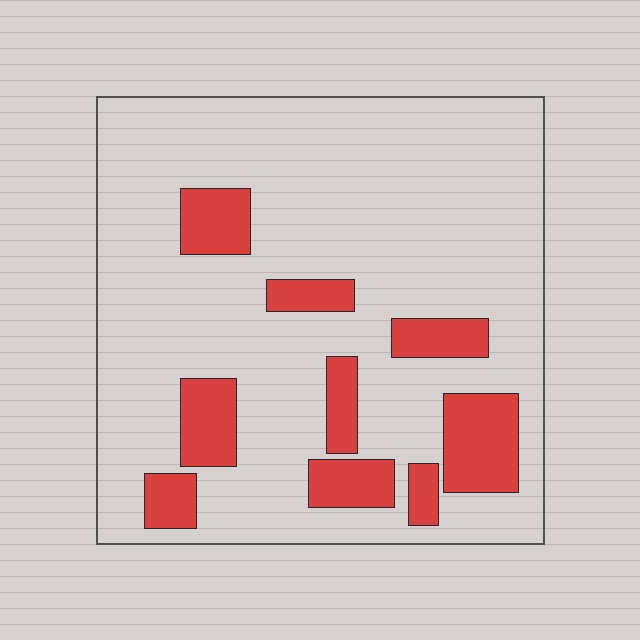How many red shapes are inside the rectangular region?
9.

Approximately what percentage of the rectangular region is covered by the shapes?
Approximately 20%.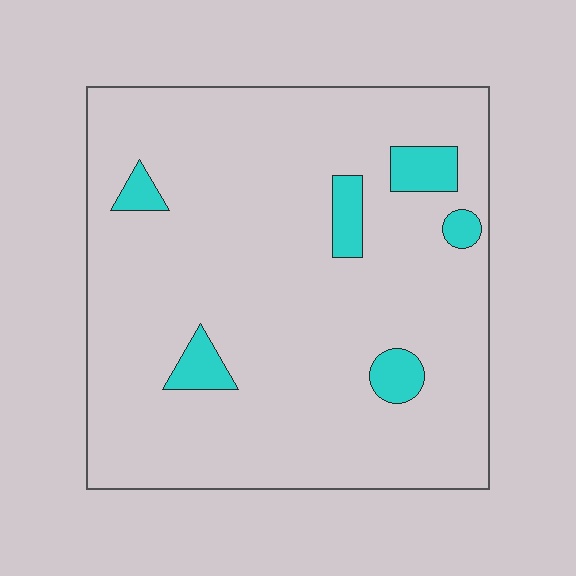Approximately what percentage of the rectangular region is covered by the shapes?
Approximately 10%.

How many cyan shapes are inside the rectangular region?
6.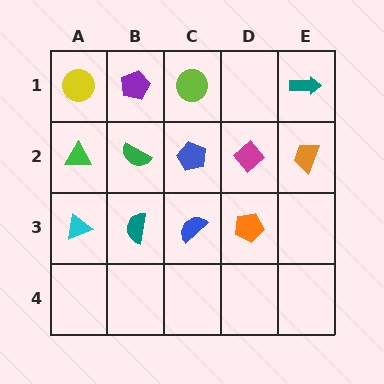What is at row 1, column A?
A yellow circle.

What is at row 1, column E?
A teal arrow.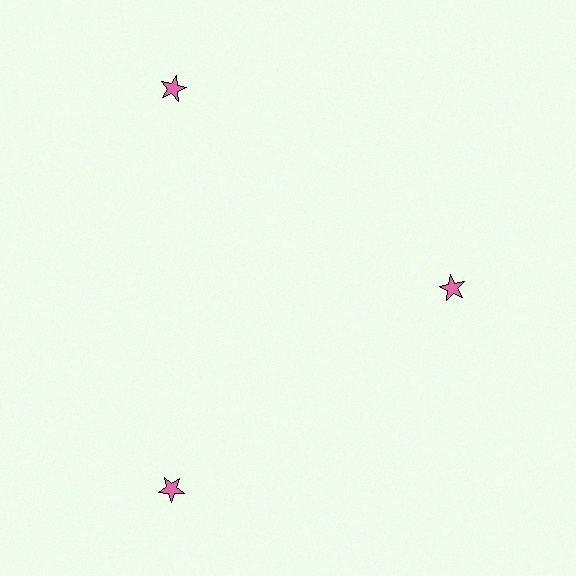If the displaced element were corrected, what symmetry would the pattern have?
It would have 3-fold rotational symmetry — the pattern would map onto itself every 120 degrees.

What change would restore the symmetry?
The symmetry would be restored by moving it outward, back onto the ring so that all 3 stars sit at equal angles and equal distance from the center.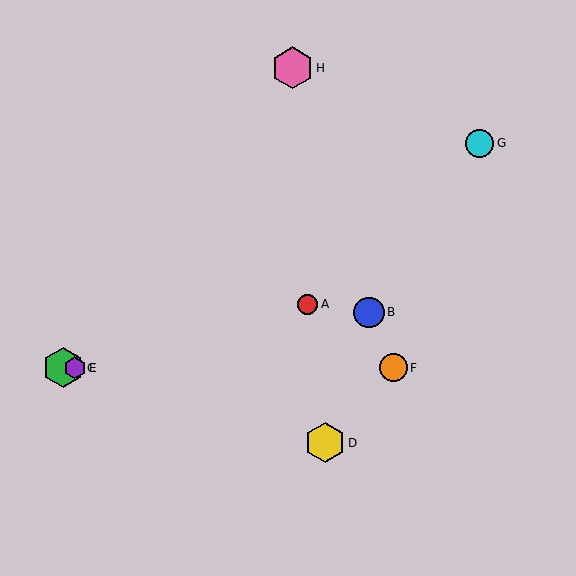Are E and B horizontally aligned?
No, E is at y≈368 and B is at y≈312.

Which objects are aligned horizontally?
Objects C, E, F are aligned horizontally.